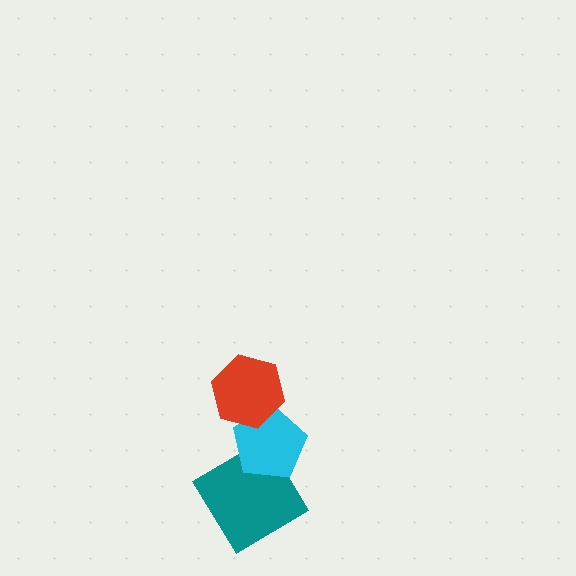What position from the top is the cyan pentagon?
The cyan pentagon is 2nd from the top.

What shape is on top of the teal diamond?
The cyan pentagon is on top of the teal diamond.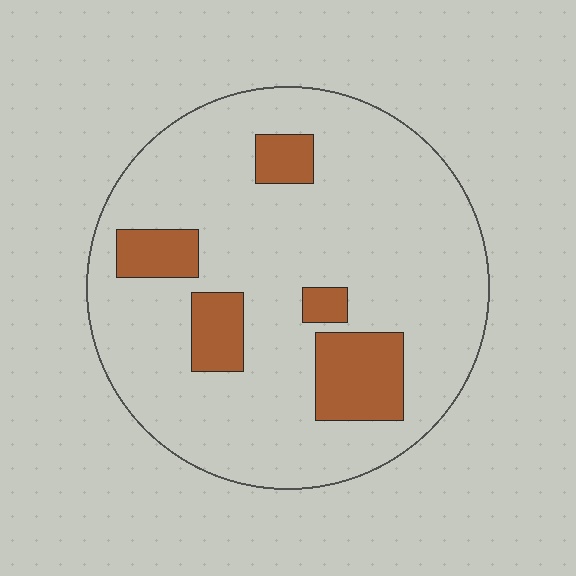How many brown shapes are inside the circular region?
5.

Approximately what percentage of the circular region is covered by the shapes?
Approximately 15%.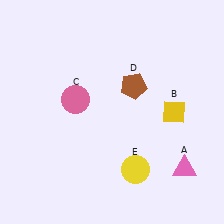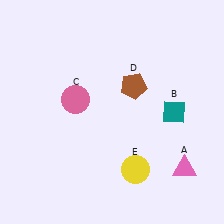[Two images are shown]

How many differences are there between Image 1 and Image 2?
There is 1 difference between the two images.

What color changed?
The diamond (B) changed from yellow in Image 1 to teal in Image 2.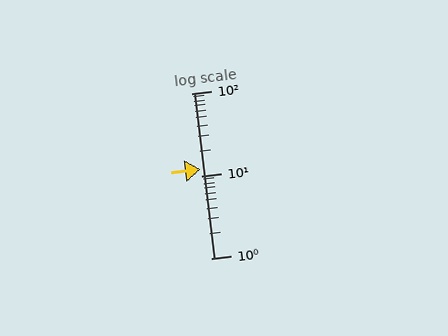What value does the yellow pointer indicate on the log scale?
The pointer indicates approximately 12.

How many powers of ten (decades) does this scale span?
The scale spans 2 decades, from 1 to 100.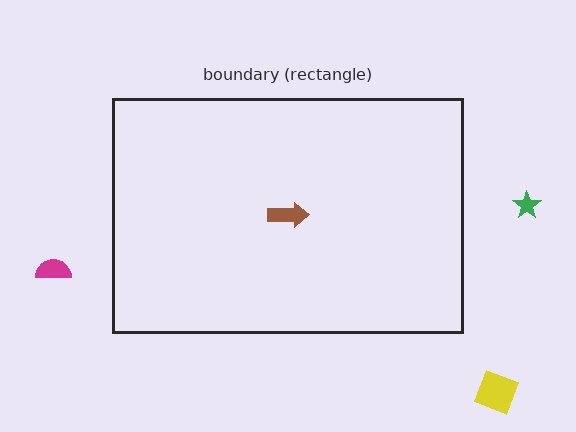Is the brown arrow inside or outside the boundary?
Inside.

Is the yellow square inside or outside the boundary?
Outside.